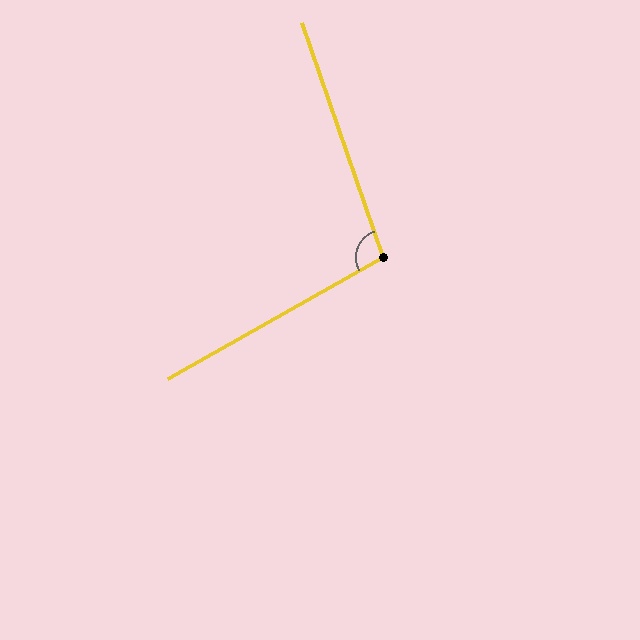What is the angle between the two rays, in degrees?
Approximately 100 degrees.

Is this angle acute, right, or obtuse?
It is obtuse.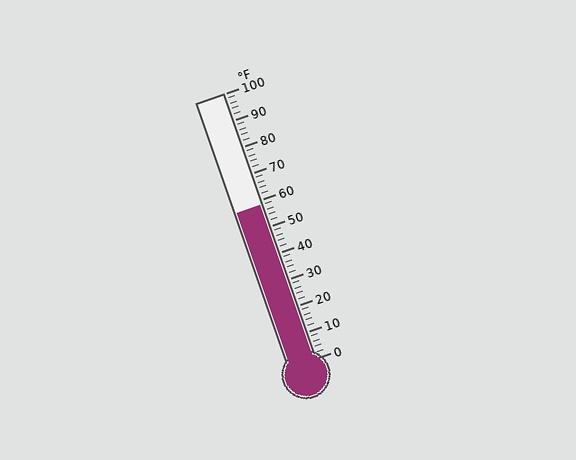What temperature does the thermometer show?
The thermometer shows approximately 58°F.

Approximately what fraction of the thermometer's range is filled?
The thermometer is filled to approximately 60% of its range.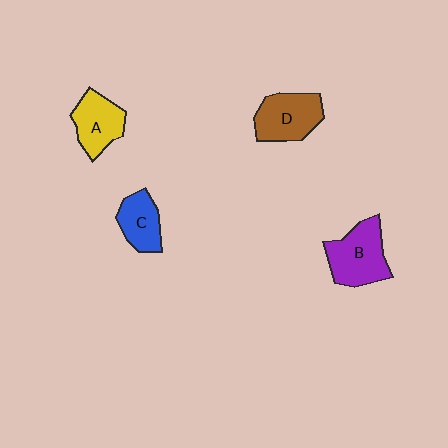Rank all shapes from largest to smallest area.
From largest to smallest: B (purple), D (brown), A (yellow), C (blue).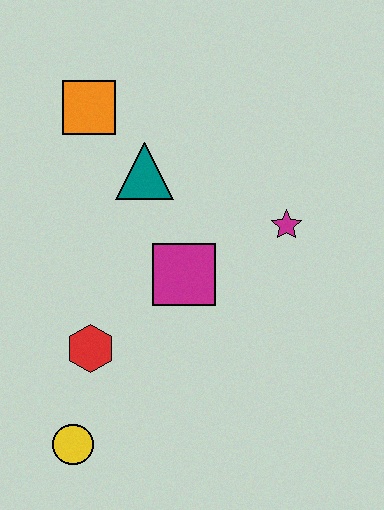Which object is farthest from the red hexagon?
The orange square is farthest from the red hexagon.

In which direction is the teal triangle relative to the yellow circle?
The teal triangle is above the yellow circle.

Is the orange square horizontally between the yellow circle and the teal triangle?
Yes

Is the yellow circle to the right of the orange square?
No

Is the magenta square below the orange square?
Yes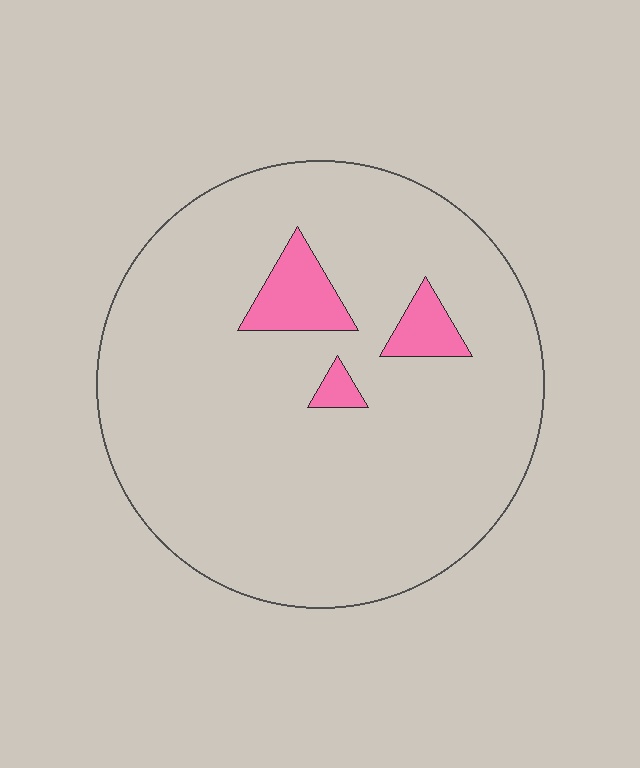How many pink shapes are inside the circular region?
3.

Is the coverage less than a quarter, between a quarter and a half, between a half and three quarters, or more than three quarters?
Less than a quarter.